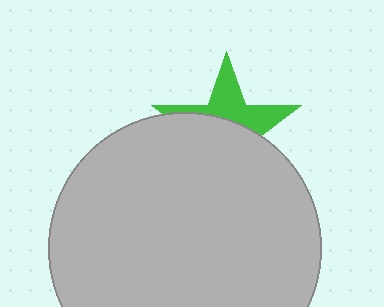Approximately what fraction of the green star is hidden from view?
Roughly 60% of the green star is hidden behind the light gray circle.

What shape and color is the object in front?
The object in front is a light gray circle.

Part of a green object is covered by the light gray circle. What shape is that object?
It is a star.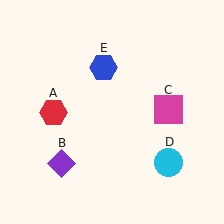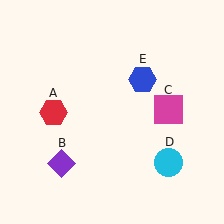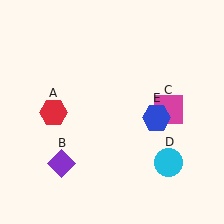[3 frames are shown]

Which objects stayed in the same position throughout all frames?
Red hexagon (object A) and purple diamond (object B) and magenta square (object C) and cyan circle (object D) remained stationary.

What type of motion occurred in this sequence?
The blue hexagon (object E) rotated clockwise around the center of the scene.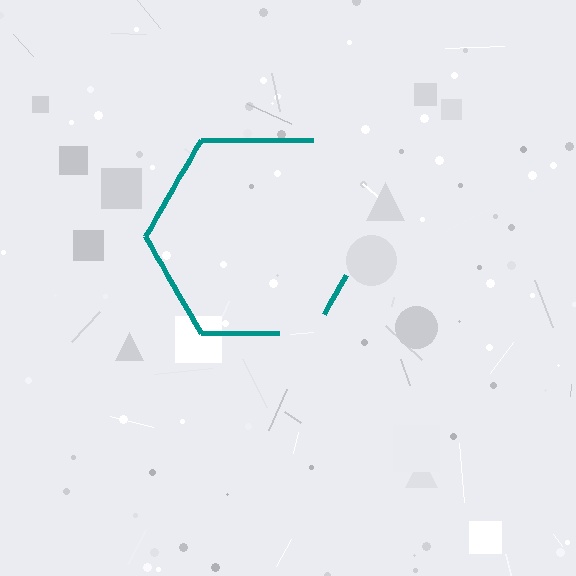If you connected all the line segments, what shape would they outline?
They would outline a hexagon.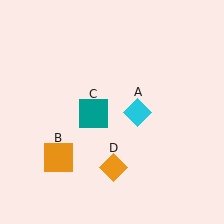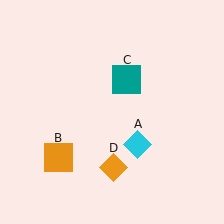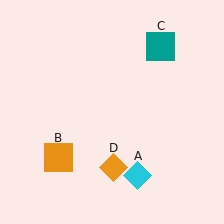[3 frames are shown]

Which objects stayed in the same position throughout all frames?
Orange square (object B) and orange diamond (object D) remained stationary.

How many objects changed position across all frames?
2 objects changed position: cyan diamond (object A), teal square (object C).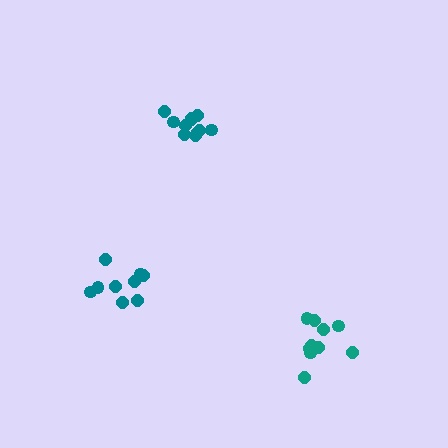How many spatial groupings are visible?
There are 3 spatial groupings.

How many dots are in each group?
Group 1: 10 dots, Group 2: 11 dots, Group 3: 9 dots (30 total).